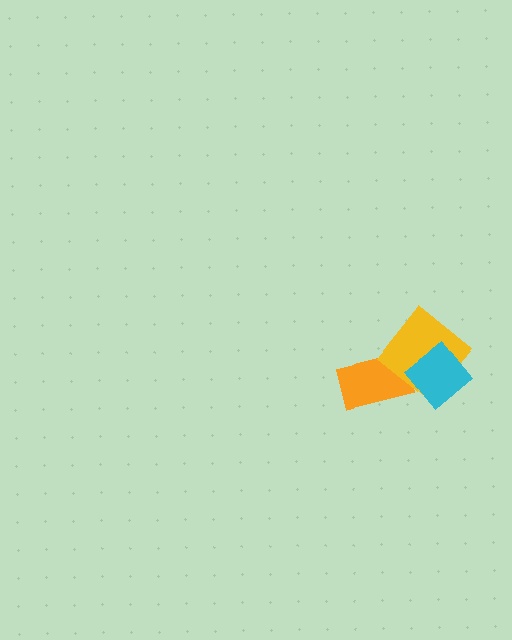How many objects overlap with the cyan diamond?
1 object overlaps with the cyan diamond.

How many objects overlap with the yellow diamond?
2 objects overlap with the yellow diamond.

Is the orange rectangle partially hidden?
Yes, it is partially covered by another shape.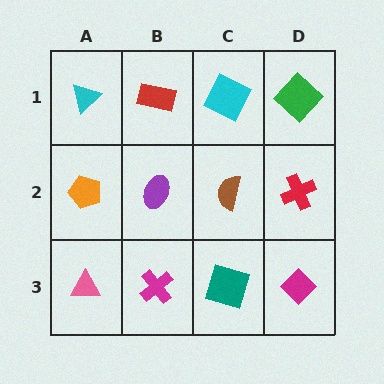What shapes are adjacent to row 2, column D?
A green diamond (row 1, column D), a magenta diamond (row 3, column D), a brown semicircle (row 2, column C).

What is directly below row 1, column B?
A purple ellipse.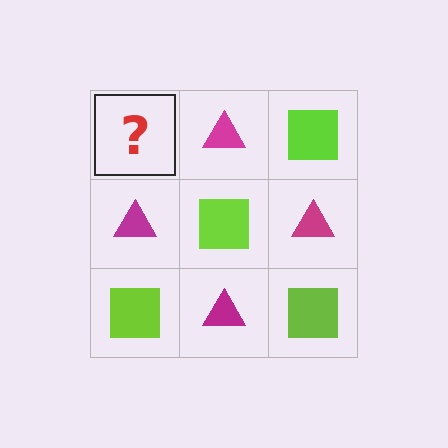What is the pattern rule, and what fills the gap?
The rule is that it alternates lime square and magenta triangle in a checkerboard pattern. The gap should be filled with a lime square.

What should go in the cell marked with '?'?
The missing cell should contain a lime square.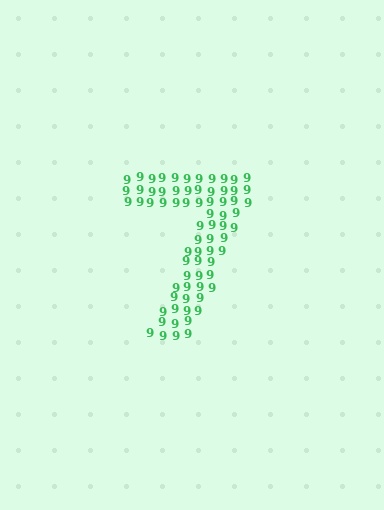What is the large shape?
The large shape is the digit 7.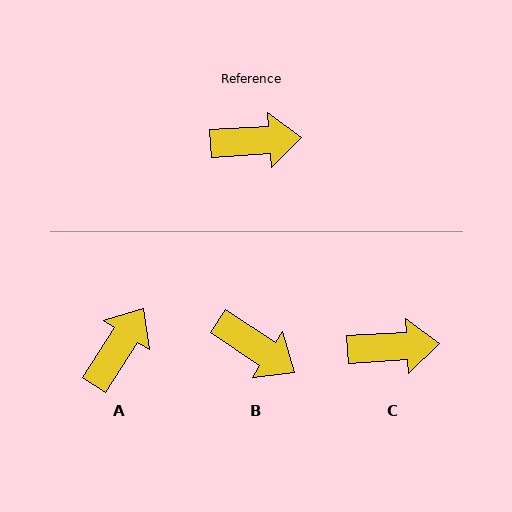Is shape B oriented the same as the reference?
No, it is off by about 38 degrees.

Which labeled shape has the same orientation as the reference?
C.